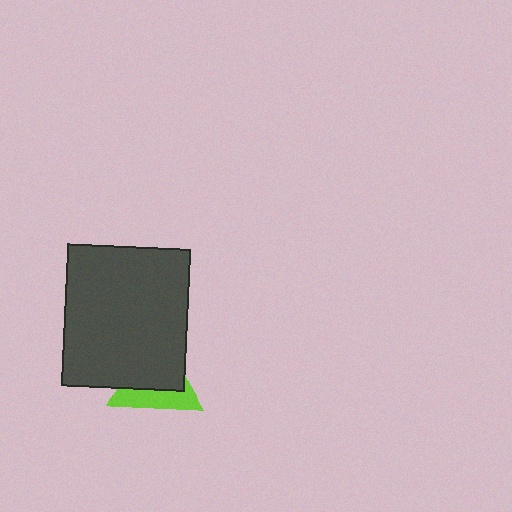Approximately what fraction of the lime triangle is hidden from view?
Roughly 61% of the lime triangle is hidden behind the dark gray rectangle.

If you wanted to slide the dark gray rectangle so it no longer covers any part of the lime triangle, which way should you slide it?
Slide it toward the upper-left — that is the most direct way to separate the two shapes.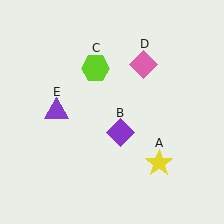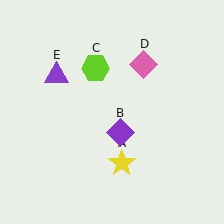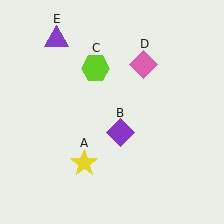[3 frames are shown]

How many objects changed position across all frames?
2 objects changed position: yellow star (object A), purple triangle (object E).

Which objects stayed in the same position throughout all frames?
Purple diamond (object B) and lime hexagon (object C) and pink diamond (object D) remained stationary.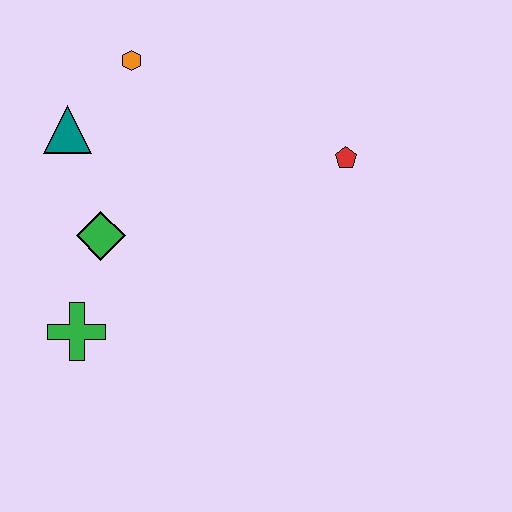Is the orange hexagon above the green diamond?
Yes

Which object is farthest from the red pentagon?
The green cross is farthest from the red pentagon.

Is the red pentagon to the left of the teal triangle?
No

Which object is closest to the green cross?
The green diamond is closest to the green cross.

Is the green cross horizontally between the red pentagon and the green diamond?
No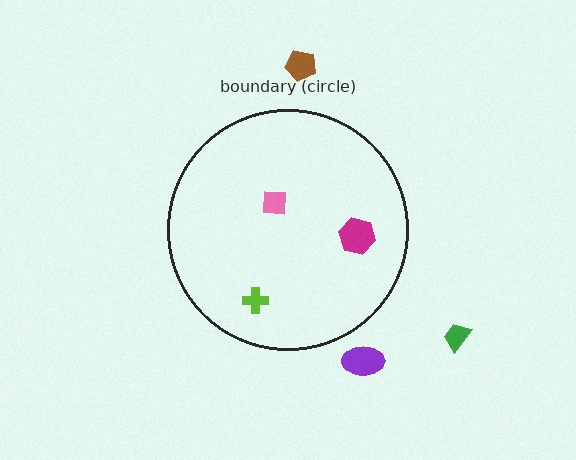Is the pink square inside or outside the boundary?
Inside.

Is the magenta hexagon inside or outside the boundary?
Inside.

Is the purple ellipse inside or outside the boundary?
Outside.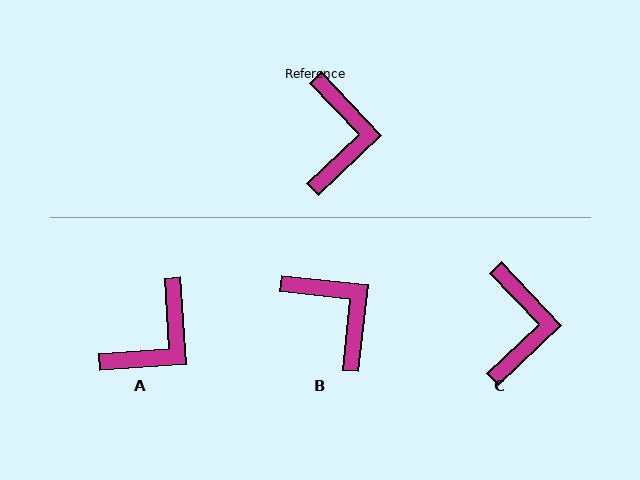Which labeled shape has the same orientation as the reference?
C.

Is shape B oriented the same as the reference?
No, it is off by about 41 degrees.